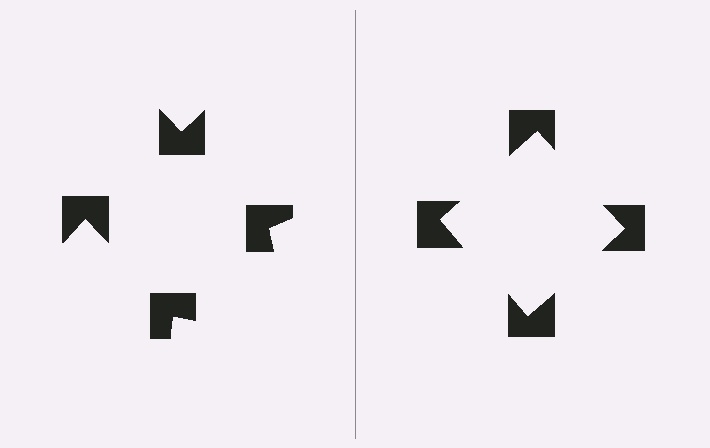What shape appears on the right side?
An illusory square.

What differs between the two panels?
The notched squares are positioned identically on both sides; only the wedge orientations differ. On the right they align to a square; on the left they are misaligned.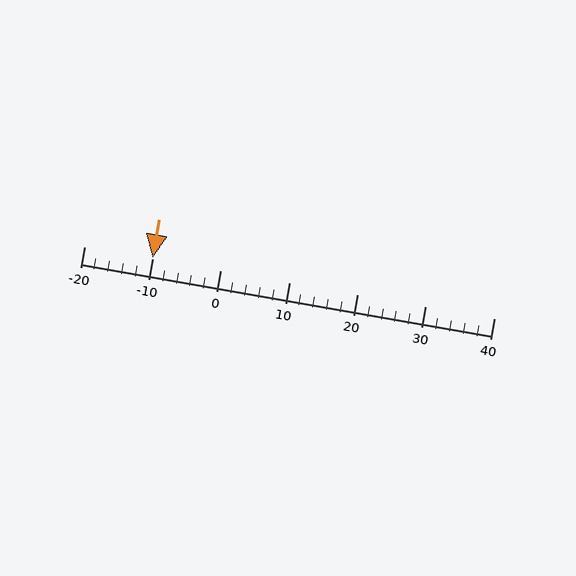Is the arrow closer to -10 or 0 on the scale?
The arrow is closer to -10.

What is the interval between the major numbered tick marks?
The major tick marks are spaced 10 units apart.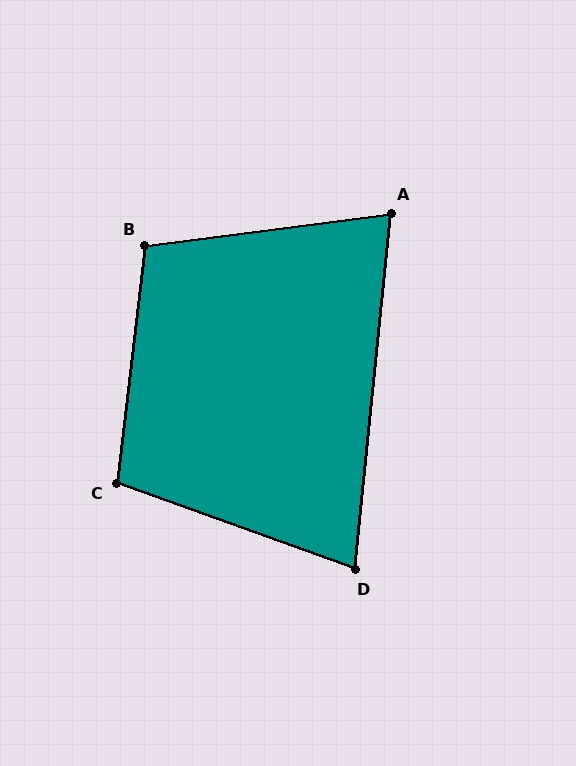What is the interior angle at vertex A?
Approximately 77 degrees (acute).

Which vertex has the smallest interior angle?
D, at approximately 76 degrees.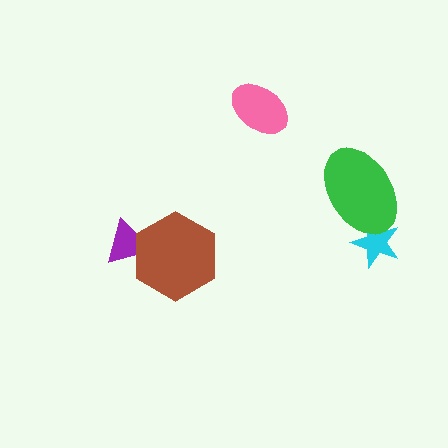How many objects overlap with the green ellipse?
1 object overlaps with the green ellipse.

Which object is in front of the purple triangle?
The brown hexagon is in front of the purple triangle.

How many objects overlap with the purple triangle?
1 object overlaps with the purple triangle.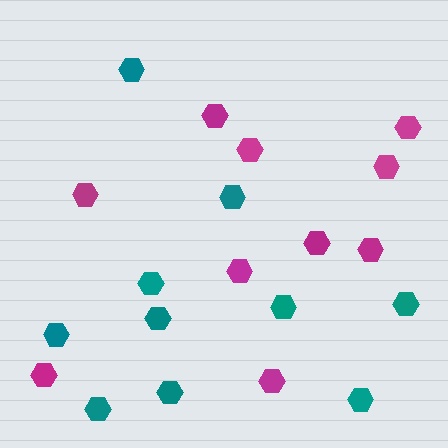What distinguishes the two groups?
There are 2 groups: one group of magenta hexagons (10) and one group of teal hexagons (10).